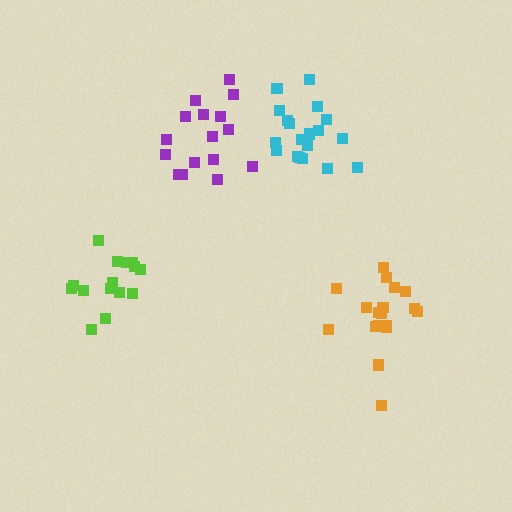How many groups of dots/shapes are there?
There are 4 groups.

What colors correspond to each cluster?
The clusters are colored: cyan, orange, lime, purple.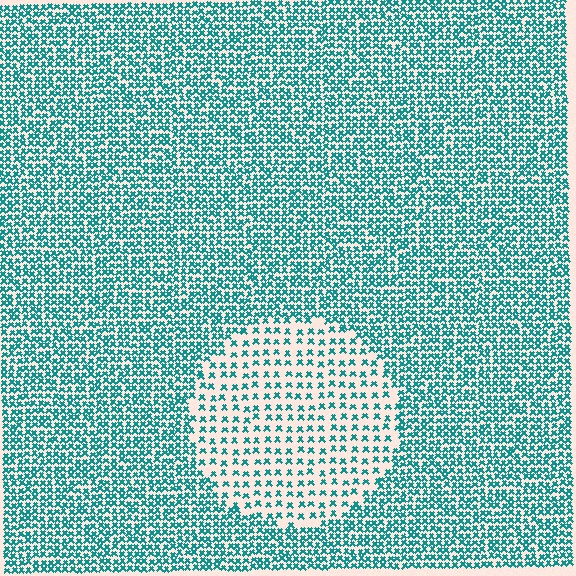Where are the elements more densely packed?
The elements are more densely packed outside the circle boundary.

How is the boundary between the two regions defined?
The boundary is defined by a change in element density (approximately 2.3x ratio). All elements are the same color, size, and shape.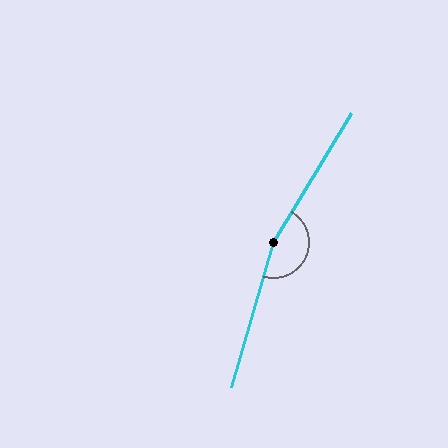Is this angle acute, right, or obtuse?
It is obtuse.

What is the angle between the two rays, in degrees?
Approximately 165 degrees.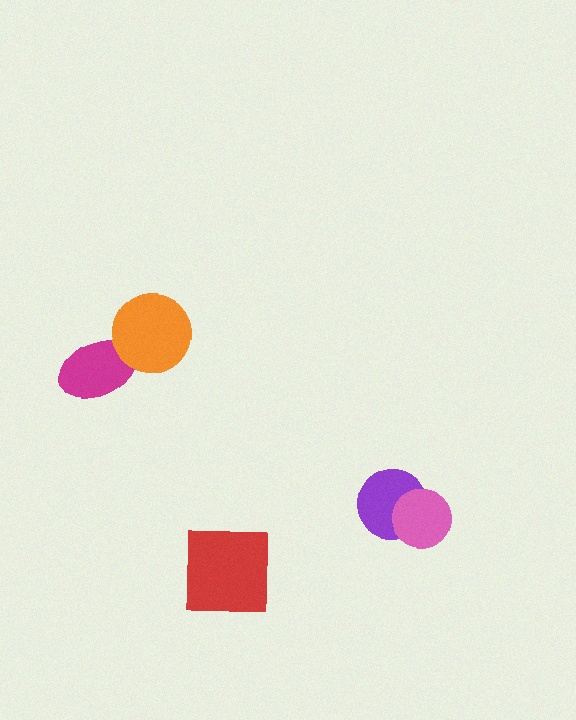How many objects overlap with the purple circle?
1 object overlaps with the purple circle.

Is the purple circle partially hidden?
Yes, it is partially covered by another shape.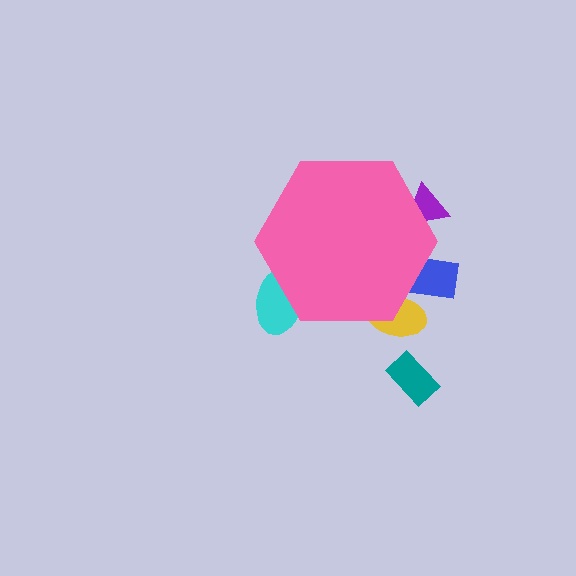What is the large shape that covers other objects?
A pink hexagon.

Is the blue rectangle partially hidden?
Yes, the blue rectangle is partially hidden behind the pink hexagon.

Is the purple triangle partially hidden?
Yes, the purple triangle is partially hidden behind the pink hexagon.